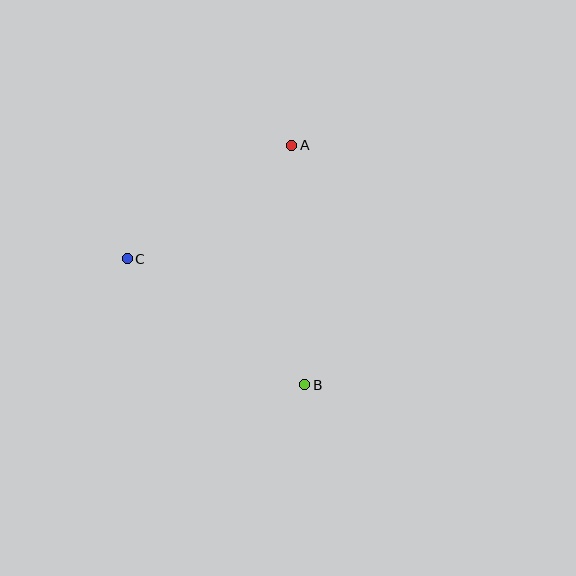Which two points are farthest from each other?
Points A and B are farthest from each other.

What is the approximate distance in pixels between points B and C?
The distance between B and C is approximately 218 pixels.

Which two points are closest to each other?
Points A and C are closest to each other.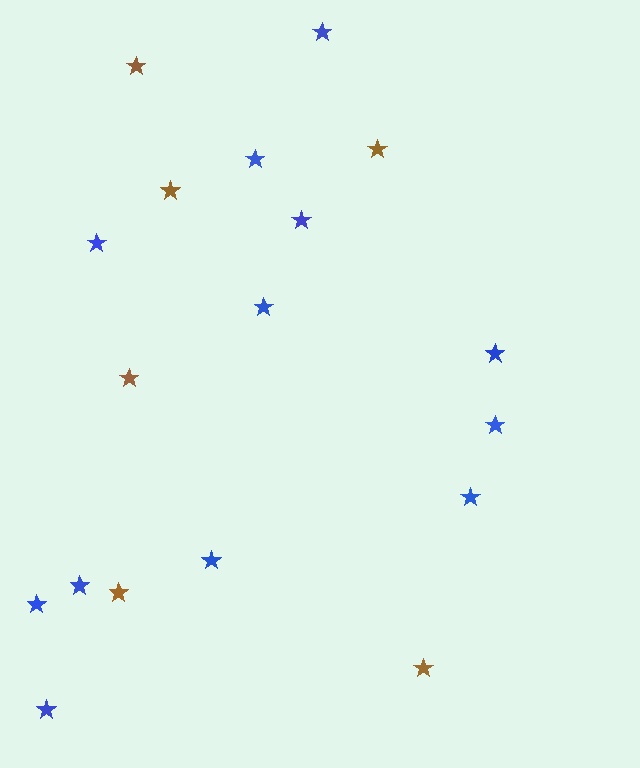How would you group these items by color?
There are 2 groups: one group of blue stars (12) and one group of brown stars (6).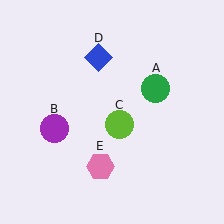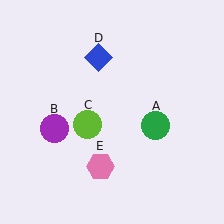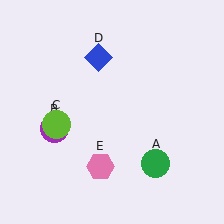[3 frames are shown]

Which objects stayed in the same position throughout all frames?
Purple circle (object B) and blue diamond (object D) and pink hexagon (object E) remained stationary.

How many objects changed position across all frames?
2 objects changed position: green circle (object A), lime circle (object C).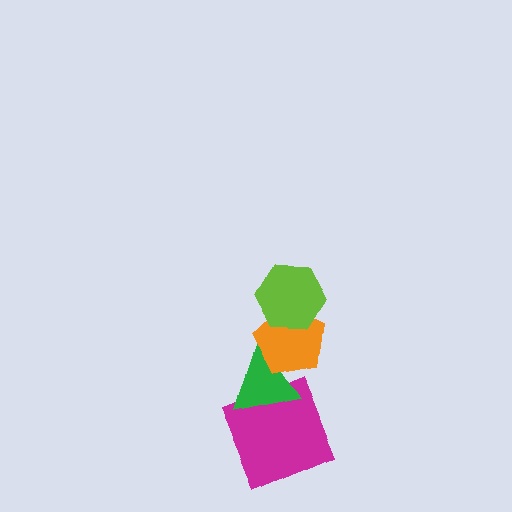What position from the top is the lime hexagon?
The lime hexagon is 1st from the top.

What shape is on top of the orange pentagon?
The lime hexagon is on top of the orange pentagon.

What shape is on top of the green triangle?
The orange pentagon is on top of the green triangle.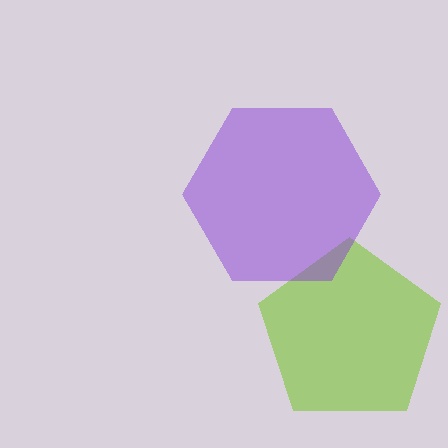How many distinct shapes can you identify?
There are 2 distinct shapes: a lime pentagon, a purple hexagon.